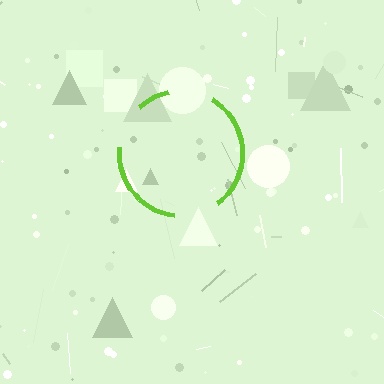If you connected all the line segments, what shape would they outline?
They would outline a circle.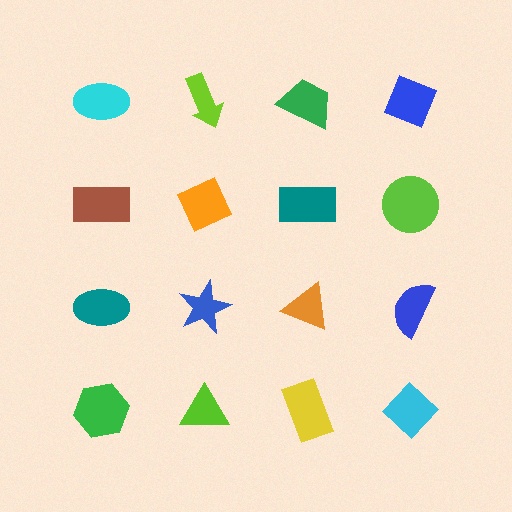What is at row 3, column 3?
An orange triangle.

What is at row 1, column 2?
A lime arrow.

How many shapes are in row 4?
4 shapes.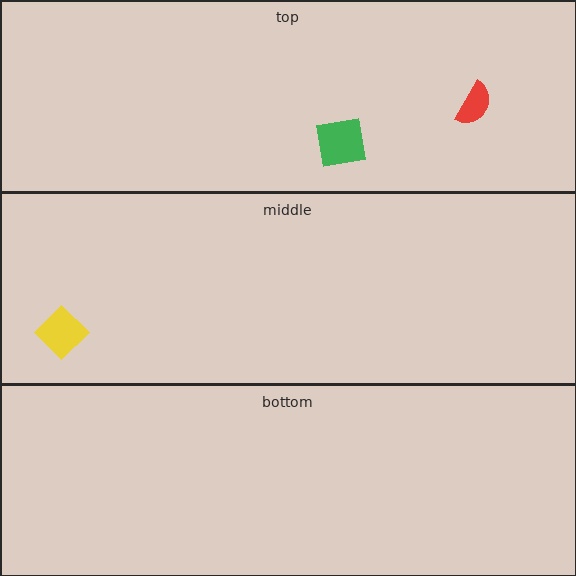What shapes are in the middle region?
The yellow diamond.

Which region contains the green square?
The top region.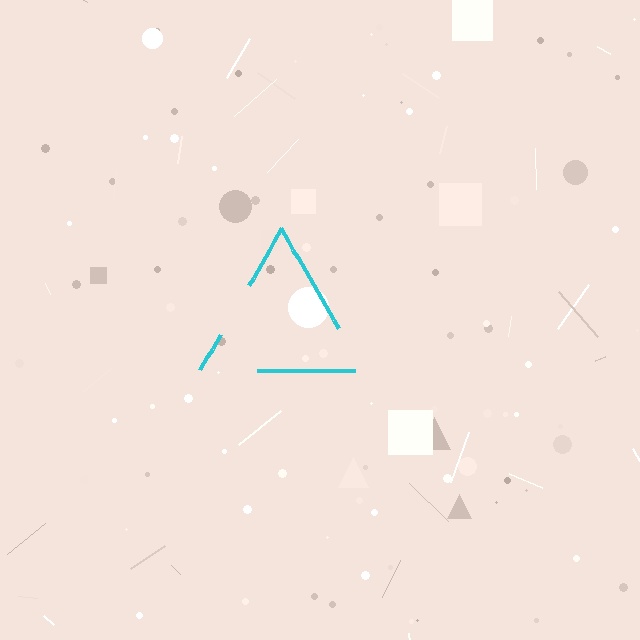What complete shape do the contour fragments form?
The contour fragments form a triangle.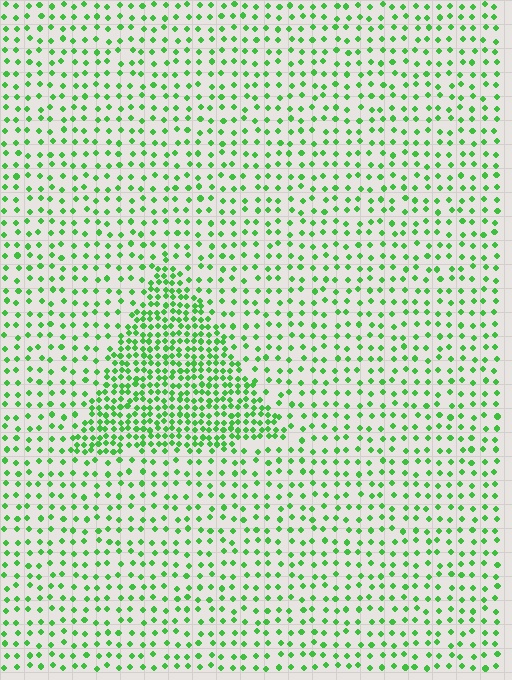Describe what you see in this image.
The image contains small green elements arranged at two different densities. A triangle-shaped region is visible where the elements are more densely packed than the surrounding area.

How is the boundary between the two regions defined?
The boundary is defined by a change in element density (approximately 2.4x ratio). All elements are the same color, size, and shape.